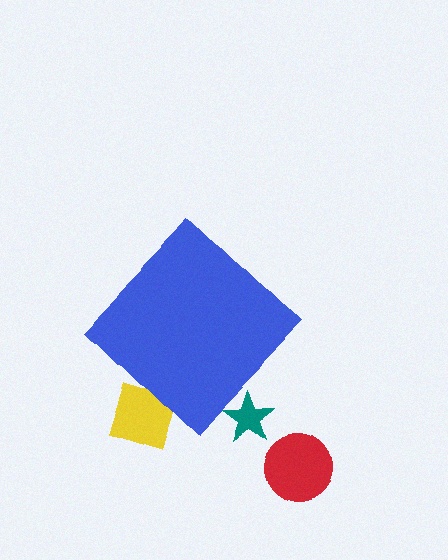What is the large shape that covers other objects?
A blue diamond.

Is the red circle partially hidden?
No, the red circle is fully visible.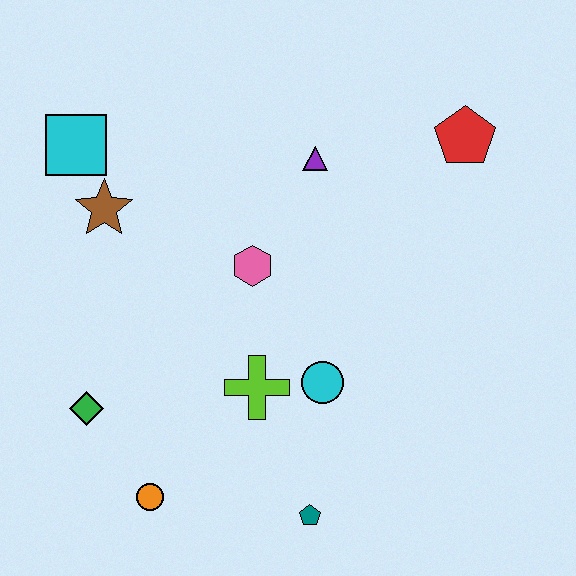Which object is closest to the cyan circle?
The lime cross is closest to the cyan circle.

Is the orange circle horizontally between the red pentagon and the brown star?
Yes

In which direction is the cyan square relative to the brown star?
The cyan square is above the brown star.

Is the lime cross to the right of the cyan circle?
No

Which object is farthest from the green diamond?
The red pentagon is farthest from the green diamond.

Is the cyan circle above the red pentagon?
No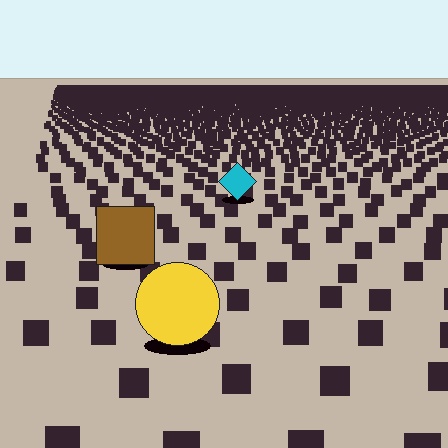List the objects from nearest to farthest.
From nearest to farthest: the yellow circle, the brown square, the cyan diamond.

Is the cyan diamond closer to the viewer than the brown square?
No. The brown square is closer — you can tell from the texture gradient: the ground texture is coarser near it.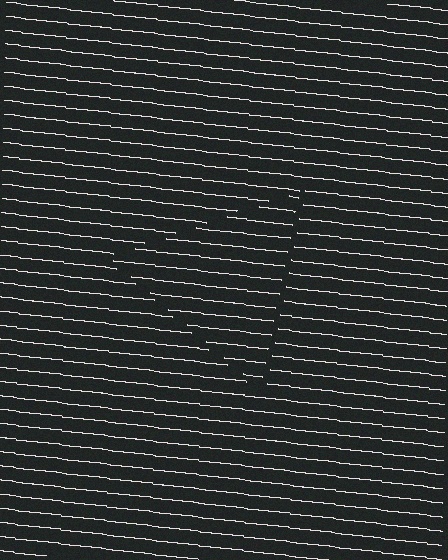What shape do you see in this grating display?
An illusory triangle. The interior of the shape contains the same grating, shifted by half a period — the contour is defined by the phase discontinuity where line-ends from the inner and outer gratings abut.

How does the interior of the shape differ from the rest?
The interior of the shape contains the same grating, shifted by half a period — the contour is defined by the phase discontinuity where line-ends from the inner and outer gratings abut.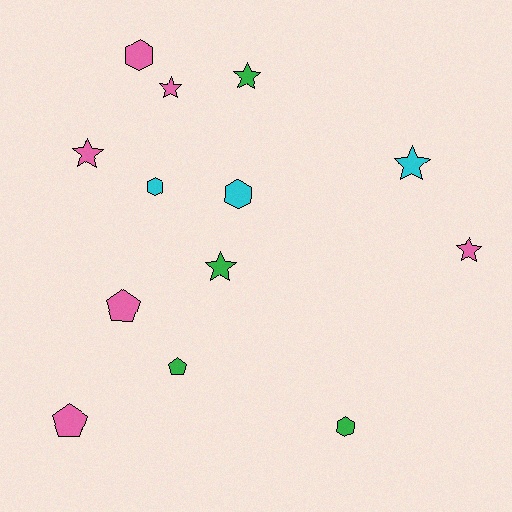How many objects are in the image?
There are 13 objects.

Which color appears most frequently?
Pink, with 6 objects.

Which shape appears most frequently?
Star, with 6 objects.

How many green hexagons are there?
There is 1 green hexagon.